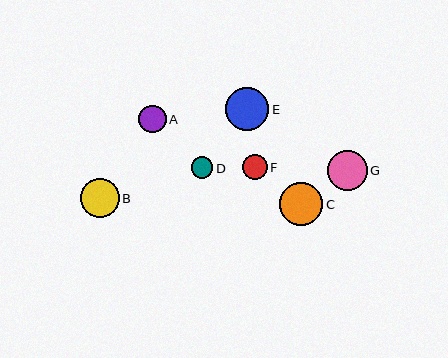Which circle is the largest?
Circle E is the largest with a size of approximately 43 pixels.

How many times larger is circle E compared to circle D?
Circle E is approximately 2.0 times the size of circle D.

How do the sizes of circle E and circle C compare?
Circle E and circle C are approximately the same size.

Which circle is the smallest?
Circle D is the smallest with a size of approximately 22 pixels.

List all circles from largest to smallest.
From largest to smallest: E, C, G, B, A, F, D.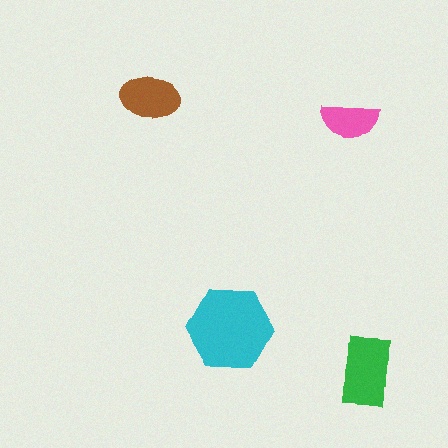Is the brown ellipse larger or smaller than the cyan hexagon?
Smaller.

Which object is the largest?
The cyan hexagon.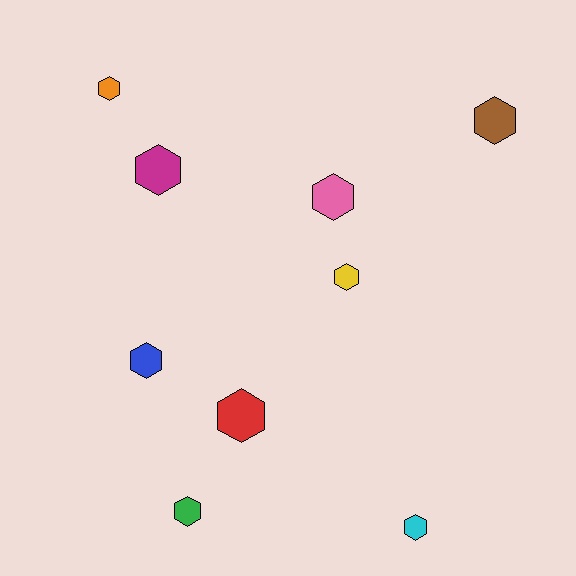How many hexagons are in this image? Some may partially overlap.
There are 9 hexagons.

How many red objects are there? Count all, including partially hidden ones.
There is 1 red object.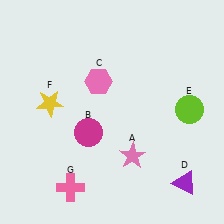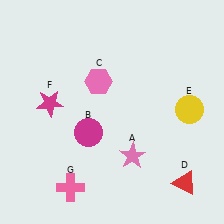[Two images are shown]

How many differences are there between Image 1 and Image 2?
There are 3 differences between the two images.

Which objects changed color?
D changed from purple to red. E changed from lime to yellow. F changed from yellow to magenta.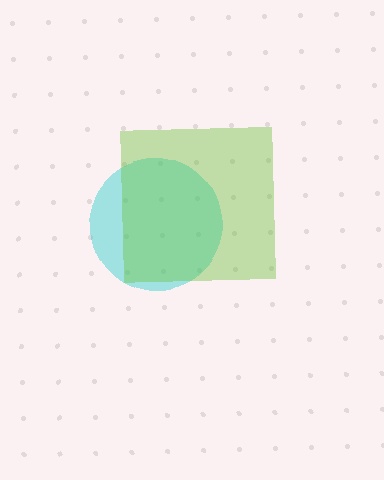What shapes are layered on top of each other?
The layered shapes are: a cyan circle, a lime square.